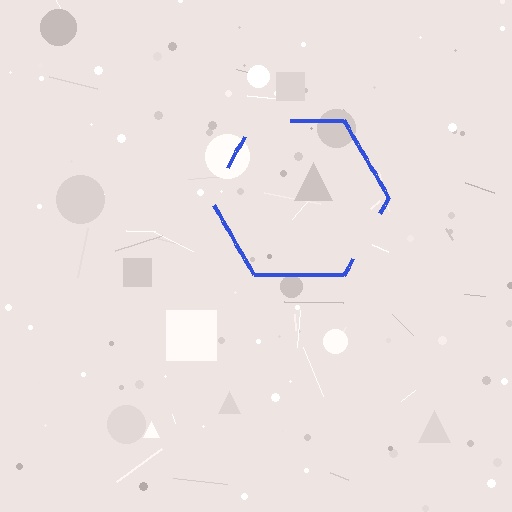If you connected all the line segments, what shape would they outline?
They would outline a hexagon.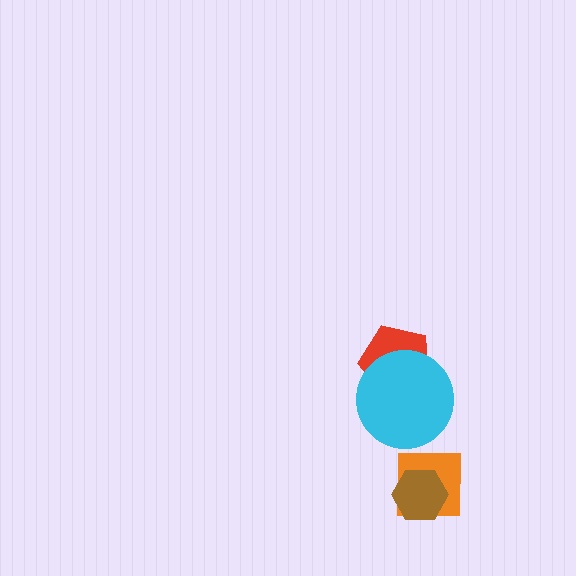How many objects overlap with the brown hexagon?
1 object overlaps with the brown hexagon.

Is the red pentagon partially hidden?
Yes, it is partially covered by another shape.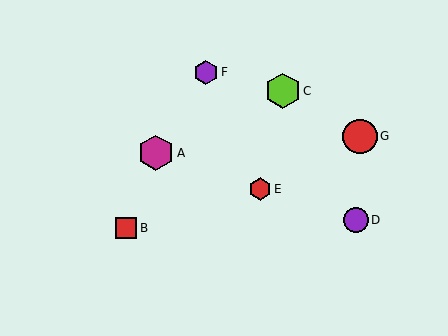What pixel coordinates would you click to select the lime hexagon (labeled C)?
Click at (283, 91) to select the lime hexagon C.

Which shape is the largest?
The magenta hexagon (labeled A) is the largest.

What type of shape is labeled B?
Shape B is a red square.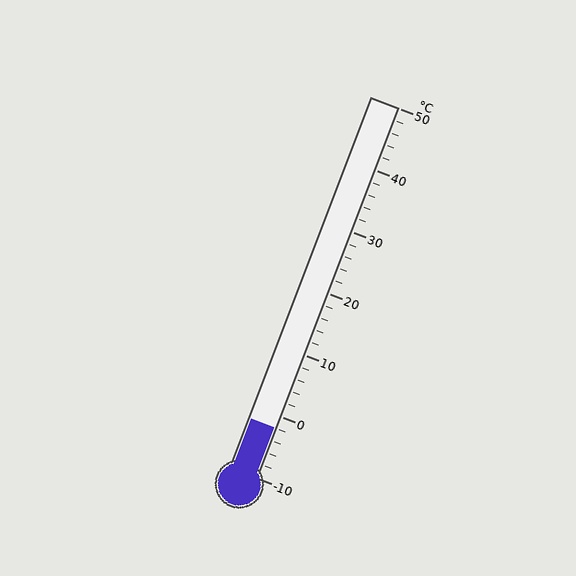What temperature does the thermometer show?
The thermometer shows approximately -2°C.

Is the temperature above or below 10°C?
The temperature is below 10°C.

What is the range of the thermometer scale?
The thermometer scale ranges from -10°C to 50°C.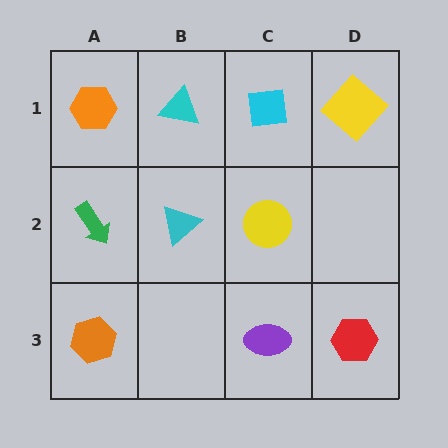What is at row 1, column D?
A yellow diamond.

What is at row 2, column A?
A green arrow.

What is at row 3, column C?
A purple ellipse.